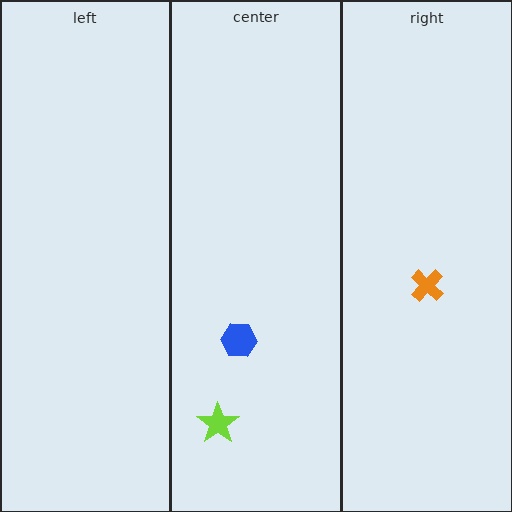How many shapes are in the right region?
1.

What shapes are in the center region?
The lime star, the blue hexagon.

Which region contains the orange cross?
The right region.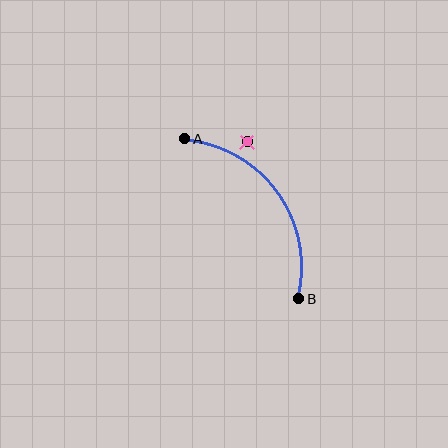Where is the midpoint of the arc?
The arc midpoint is the point on the curve farthest from the straight line joining A and B. It sits above and to the right of that line.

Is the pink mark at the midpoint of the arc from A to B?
No — the pink mark does not lie on the arc at all. It sits slightly outside the curve.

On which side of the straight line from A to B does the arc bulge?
The arc bulges above and to the right of the straight line connecting A and B.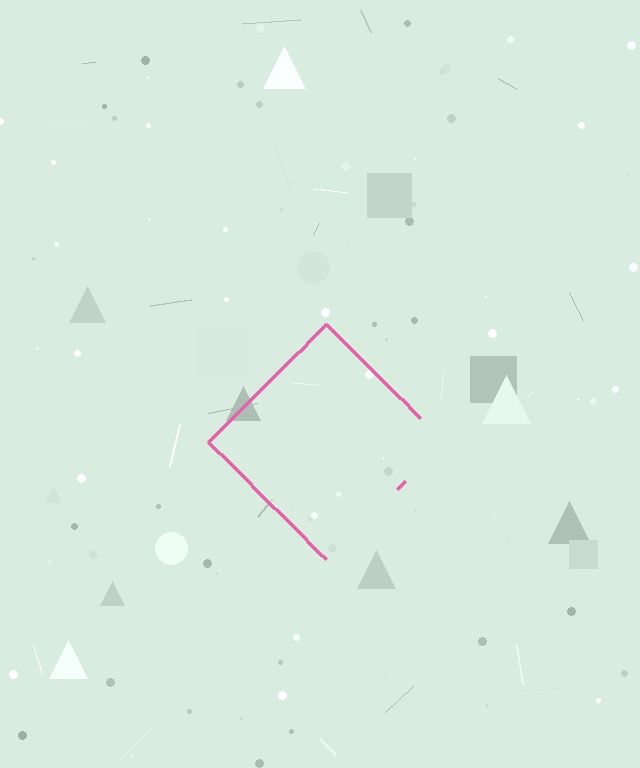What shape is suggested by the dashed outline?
The dashed outline suggests a diamond.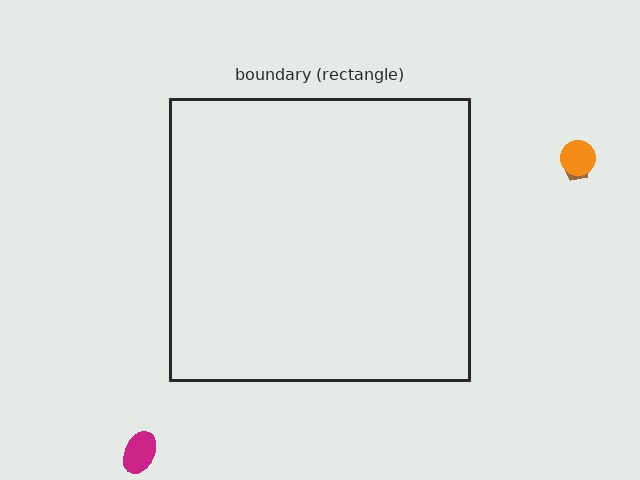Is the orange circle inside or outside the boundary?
Outside.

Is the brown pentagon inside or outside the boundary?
Outside.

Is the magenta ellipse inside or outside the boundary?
Outside.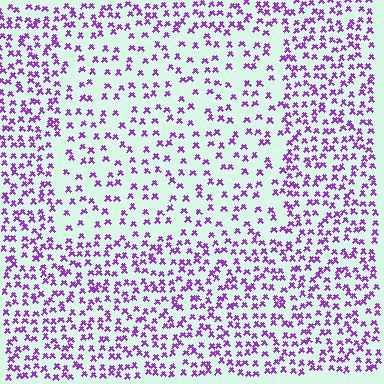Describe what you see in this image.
The image contains small purple elements arranged at two different densities. A rectangle-shaped region is visible where the elements are less densely packed than the surrounding area.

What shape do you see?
I see a rectangle.